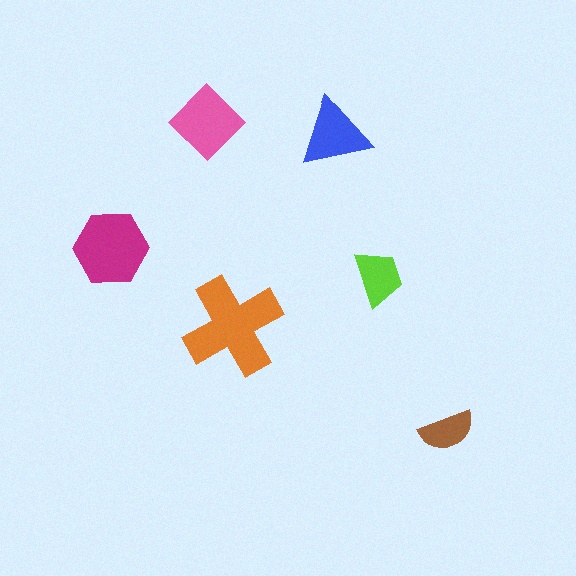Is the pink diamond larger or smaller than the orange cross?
Smaller.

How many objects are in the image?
There are 6 objects in the image.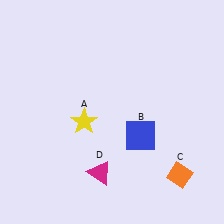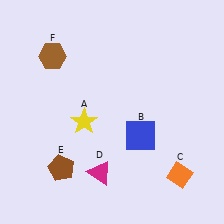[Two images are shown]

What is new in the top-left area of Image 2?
A brown hexagon (F) was added in the top-left area of Image 2.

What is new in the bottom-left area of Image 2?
A brown pentagon (E) was added in the bottom-left area of Image 2.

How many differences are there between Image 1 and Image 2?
There are 2 differences between the two images.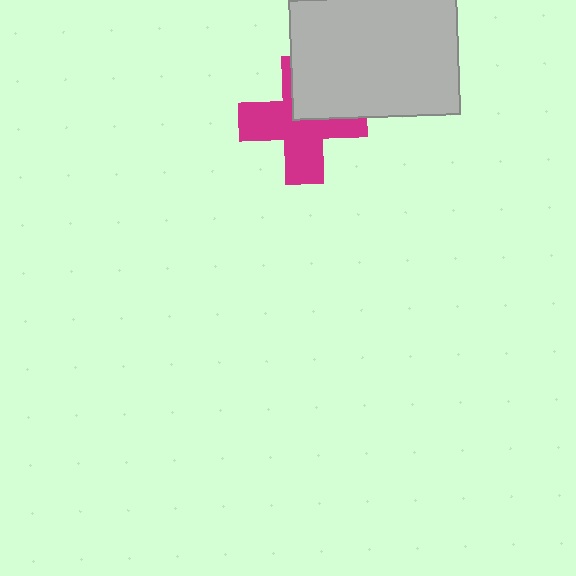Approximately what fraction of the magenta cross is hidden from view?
Roughly 34% of the magenta cross is hidden behind the light gray rectangle.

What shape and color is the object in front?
The object in front is a light gray rectangle.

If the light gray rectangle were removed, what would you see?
You would see the complete magenta cross.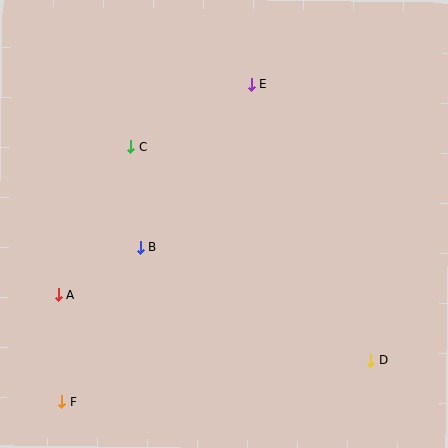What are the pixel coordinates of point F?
Point F is at (62, 402).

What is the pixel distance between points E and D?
The distance between E and D is 301 pixels.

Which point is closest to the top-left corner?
Point C is closest to the top-left corner.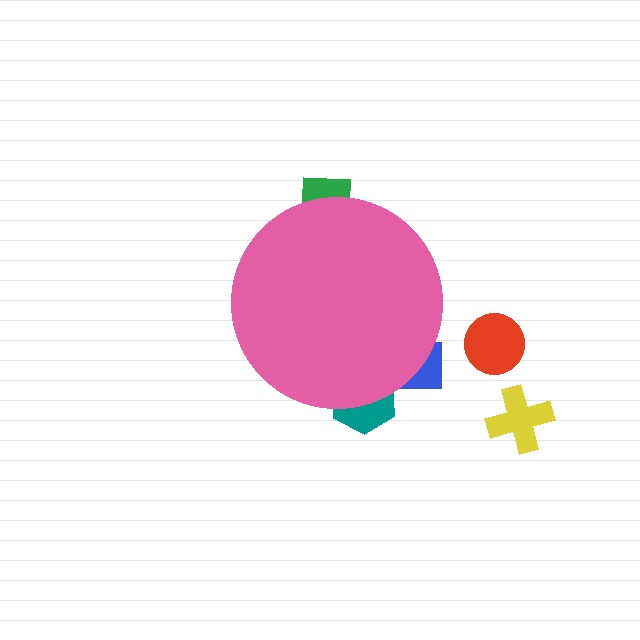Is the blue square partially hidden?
Yes, the blue square is partially hidden behind the pink circle.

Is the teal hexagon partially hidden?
Yes, the teal hexagon is partially hidden behind the pink circle.